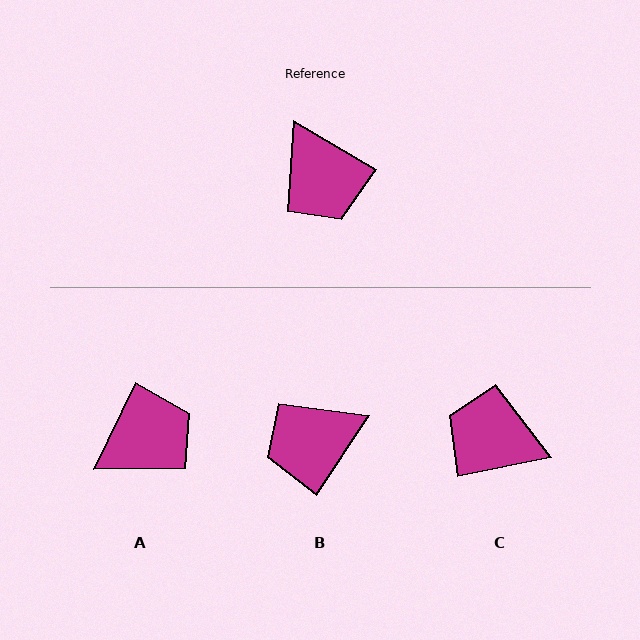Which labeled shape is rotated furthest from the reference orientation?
C, about 138 degrees away.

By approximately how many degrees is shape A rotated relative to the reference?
Approximately 95 degrees counter-clockwise.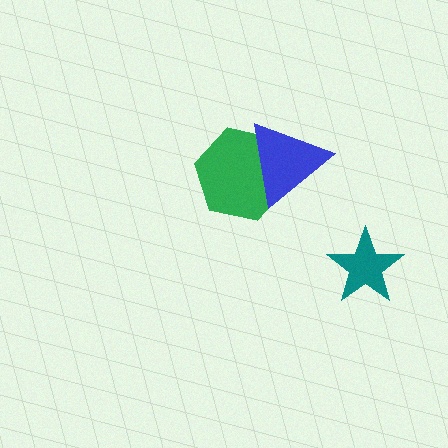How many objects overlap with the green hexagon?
1 object overlaps with the green hexagon.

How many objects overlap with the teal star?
0 objects overlap with the teal star.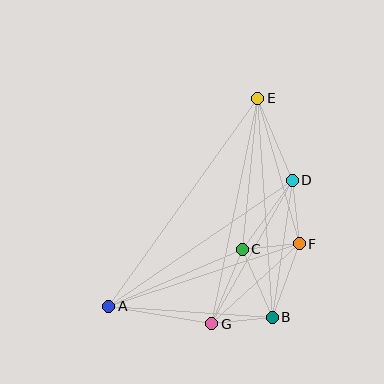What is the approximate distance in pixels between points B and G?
The distance between B and G is approximately 60 pixels.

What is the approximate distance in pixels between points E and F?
The distance between E and F is approximately 151 pixels.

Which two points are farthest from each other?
Points A and E are farthest from each other.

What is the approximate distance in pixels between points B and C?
The distance between B and C is approximately 75 pixels.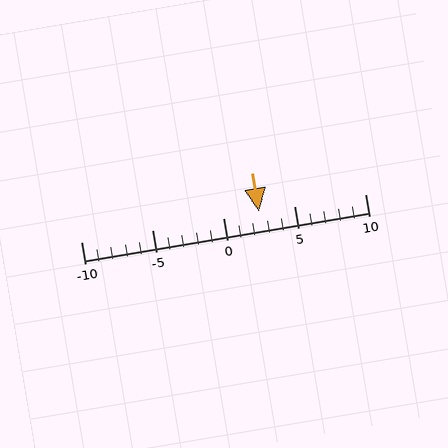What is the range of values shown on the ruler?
The ruler shows values from -10 to 10.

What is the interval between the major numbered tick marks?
The major tick marks are spaced 5 units apart.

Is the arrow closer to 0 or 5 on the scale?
The arrow is closer to 5.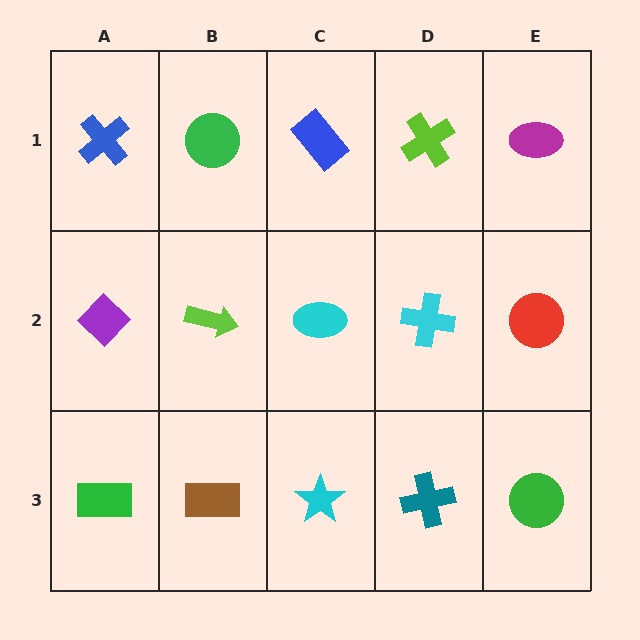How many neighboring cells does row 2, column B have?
4.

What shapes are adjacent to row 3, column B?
A lime arrow (row 2, column B), a green rectangle (row 3, column A), a cyan star (row 3, column C).